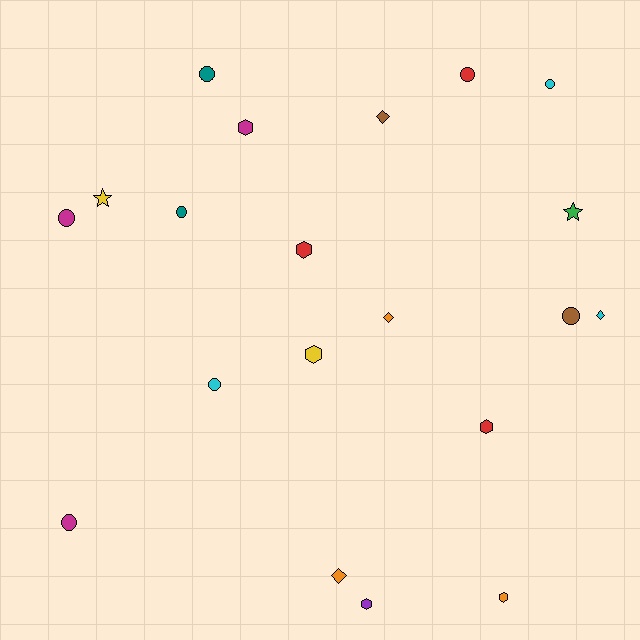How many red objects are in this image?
There are 3 red objects.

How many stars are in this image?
There are 2 stars.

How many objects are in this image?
There are 20 objects.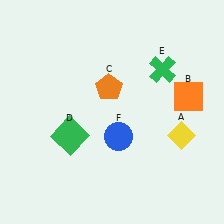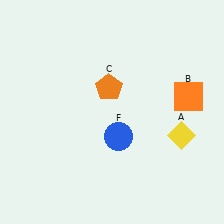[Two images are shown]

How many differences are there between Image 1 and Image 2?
There are 2 differences between the two images.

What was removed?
The green square (D), the green cross (E) were removed in Image 2.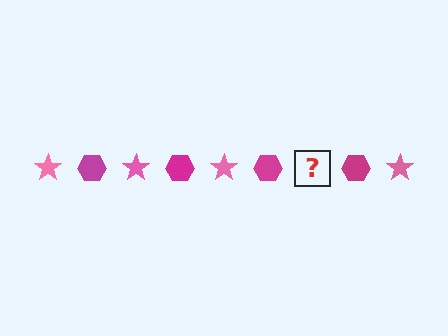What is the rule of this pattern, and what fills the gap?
The rule is that the pattern alternates between pink star and magenta hexagon. The gap should be filled with a pink star.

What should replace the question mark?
The question mark should be replaced with a pink star.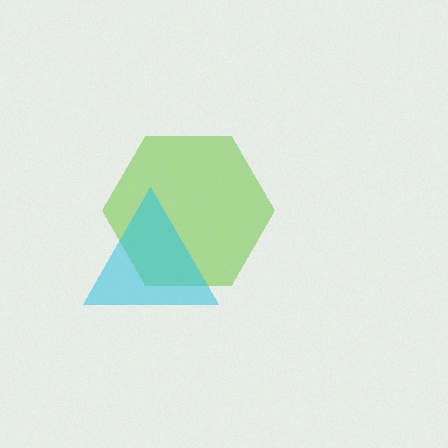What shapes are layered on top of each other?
The layered shapes are: a lime hexagon, a cyan triangle.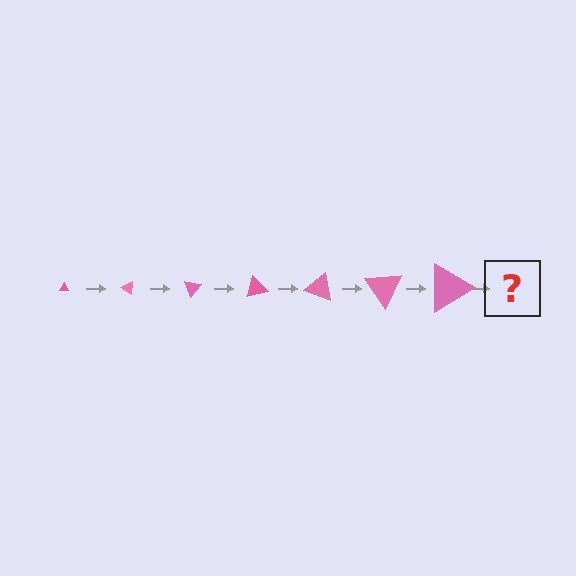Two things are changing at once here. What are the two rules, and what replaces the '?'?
The two rules are that the triangle grows larger each step and it rotates 35 degrees each step. The '?' should be a triangle, larger than the previous one and rotated 245 degrees from the start.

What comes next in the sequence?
The next element should be a triangle, larger than the previous one and rotated 245 degrees from the start.